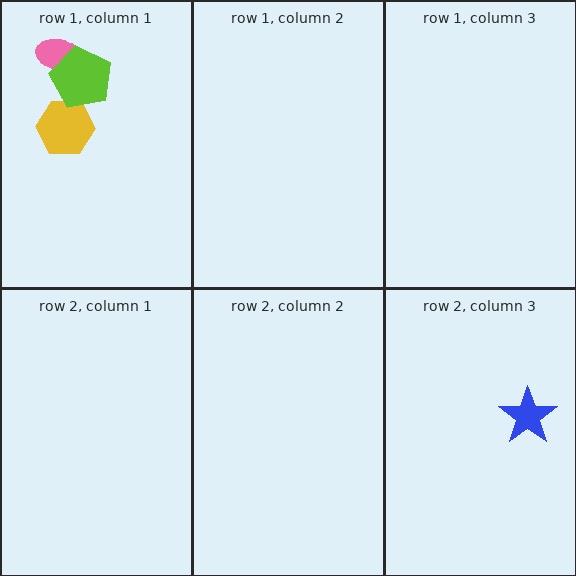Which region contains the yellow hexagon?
The row 1, column 1 region.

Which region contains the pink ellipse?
The row 1, column 1 region.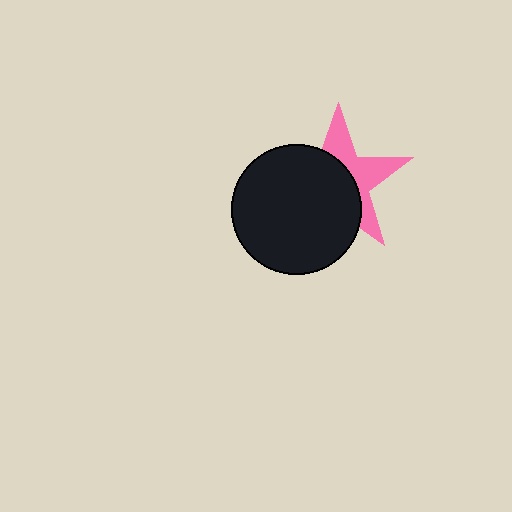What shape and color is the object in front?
The object in front is a black circle.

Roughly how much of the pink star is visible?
A small part of it is visible (roughly 42%).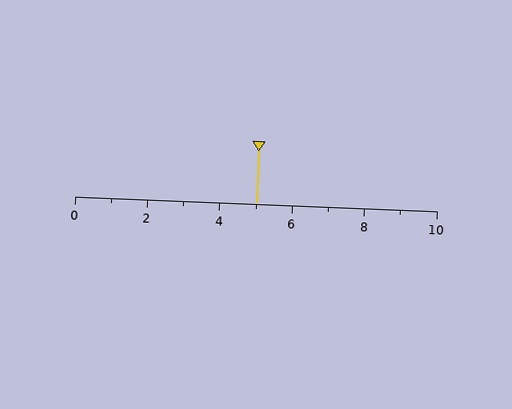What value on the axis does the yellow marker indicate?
The marker indicates approximately 5.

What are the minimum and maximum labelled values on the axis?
The axis runs from 0 to 10.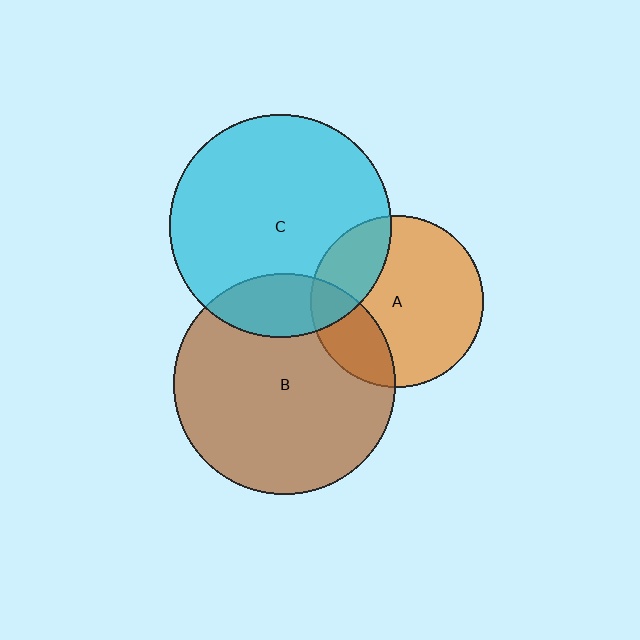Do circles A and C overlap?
Yes.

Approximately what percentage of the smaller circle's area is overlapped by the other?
Approximately 25%.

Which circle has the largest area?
Circle C (cyan).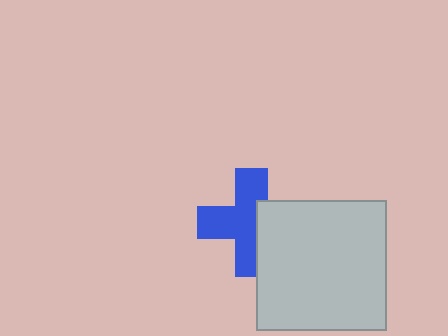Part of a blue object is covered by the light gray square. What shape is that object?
It is a cross.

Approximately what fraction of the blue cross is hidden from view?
Roughly 37% of the blue cross is hidden behind the light gray square.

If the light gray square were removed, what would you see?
You would see the complete blue cross.